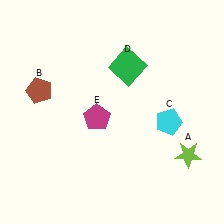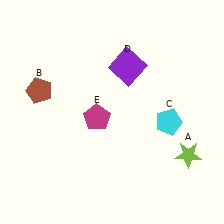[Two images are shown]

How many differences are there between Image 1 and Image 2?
There is 1 difference between the two images.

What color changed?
The square (D) changed from green in Image 1 to purple in Image 2.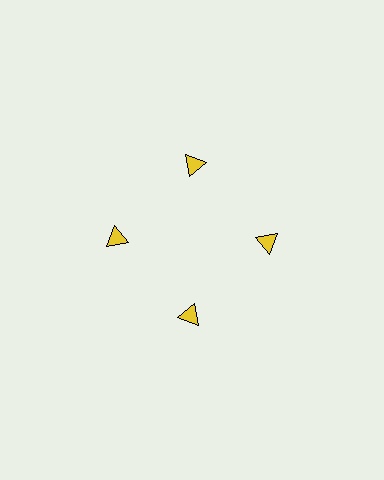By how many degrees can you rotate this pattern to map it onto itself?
The pattern maps onto itself every 90 degrees of rotation.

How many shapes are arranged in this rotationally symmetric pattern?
There are 4 shapes, arranged in 4 groups of 1.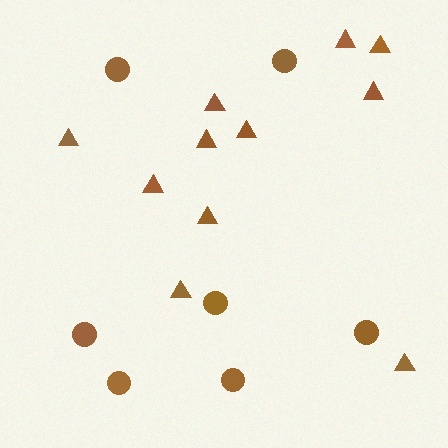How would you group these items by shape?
There are 2 groups: one group of circles (7) and one group of triangles (11).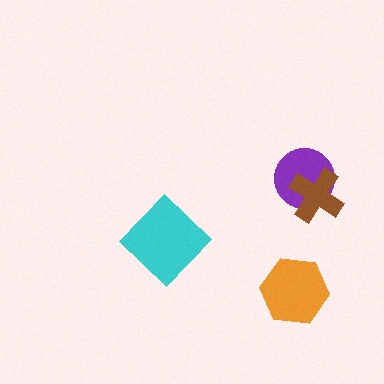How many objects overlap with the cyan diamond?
0 objects overlap with the cyan diamond.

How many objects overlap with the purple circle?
1 object overlaps with the purple circle.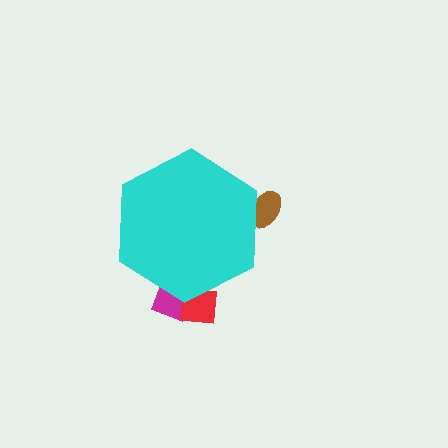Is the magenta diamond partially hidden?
Yes, the magenta diamond is partially hidden behind the cyan hexagon.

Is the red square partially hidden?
Yes, the red square is partially hidden behind the cyan hexagon.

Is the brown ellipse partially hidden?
Yes, the brown ellipse is partially hidden behind the cyan hexagon.